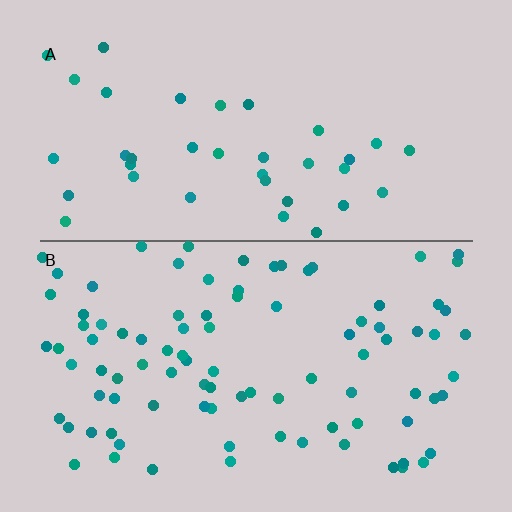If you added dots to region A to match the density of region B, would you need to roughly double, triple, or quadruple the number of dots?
Approximately double.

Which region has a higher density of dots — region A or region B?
B (the bottom).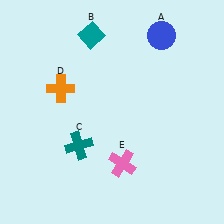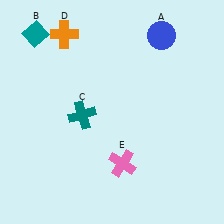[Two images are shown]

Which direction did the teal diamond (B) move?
The teal diamond (B) moved left.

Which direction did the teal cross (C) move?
The teal cross (C) moved up.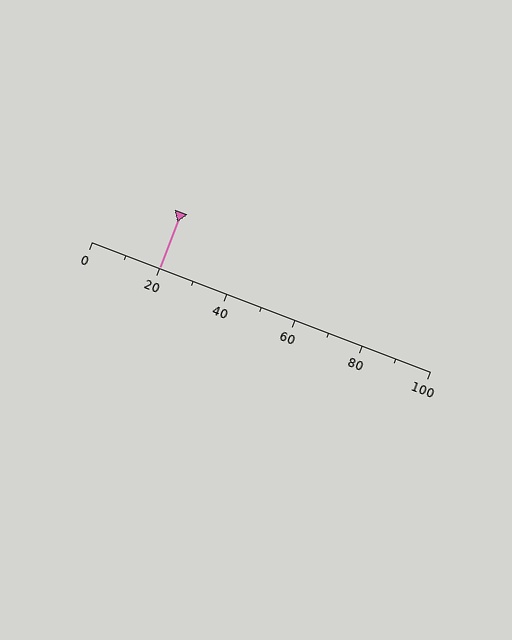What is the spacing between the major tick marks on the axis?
The major ticks are spaced 20 apart.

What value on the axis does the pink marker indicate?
The marker indicates approximately 20.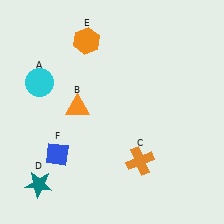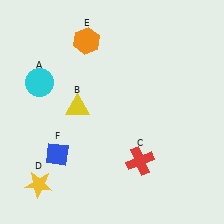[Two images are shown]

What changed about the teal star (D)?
In Image 1, D is teal. In Image 2, it changed to yellow.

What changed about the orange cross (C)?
In Image 1, C is orange. In Image 2, it changed to red.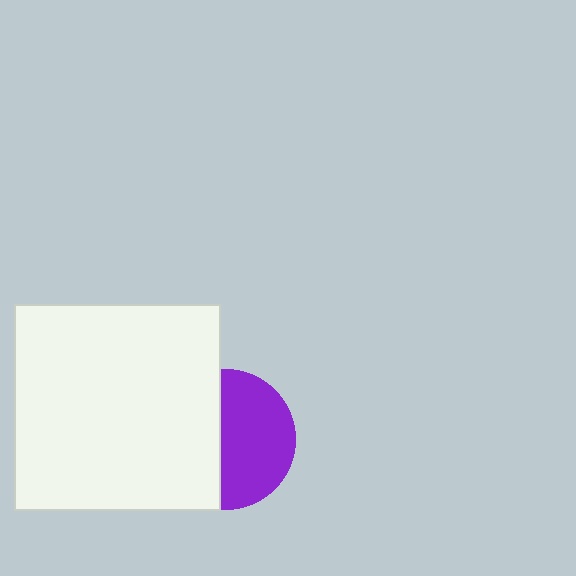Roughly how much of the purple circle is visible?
About half of it is visible (roughly 54%).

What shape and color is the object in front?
The object in front is a white square.